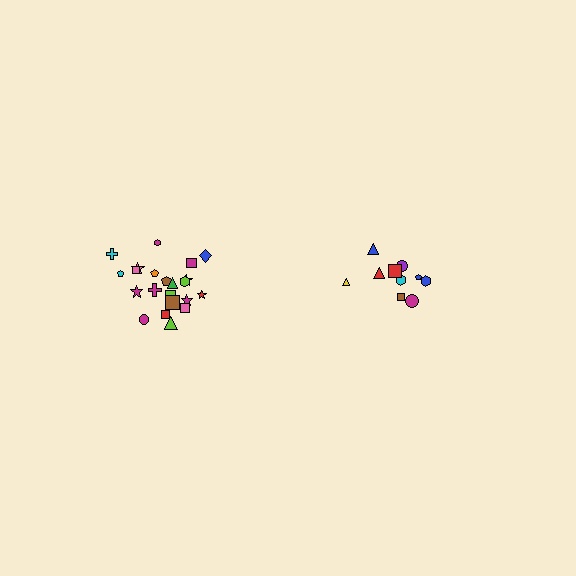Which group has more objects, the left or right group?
The left group.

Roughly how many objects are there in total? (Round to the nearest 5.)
Roughly 30 objects in total.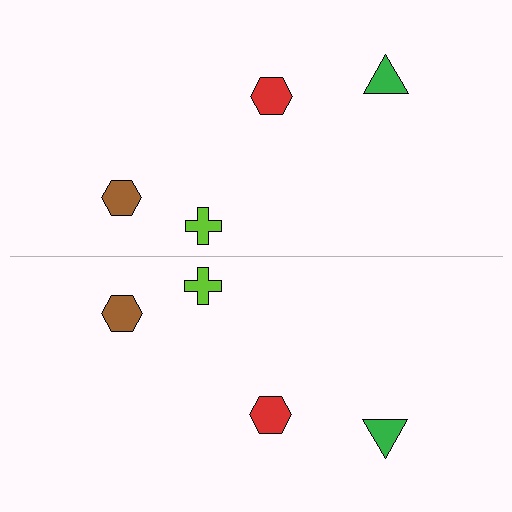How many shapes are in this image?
There are 8 shapes in this image.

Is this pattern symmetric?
Yes, this pattern has bilateral (reflection) symmetry.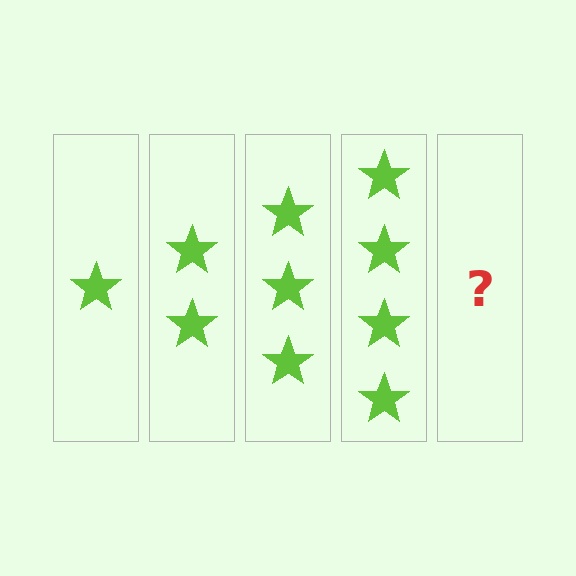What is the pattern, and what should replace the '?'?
The pattern is that each step adds one more star. The '?' should be 5 stars.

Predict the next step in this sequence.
The next step is 5 stars.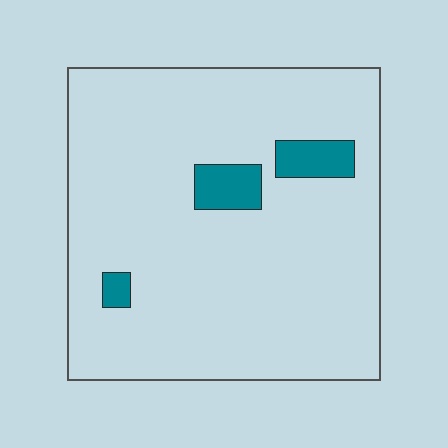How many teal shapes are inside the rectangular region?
3.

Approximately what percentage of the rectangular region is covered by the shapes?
Approximately 5%.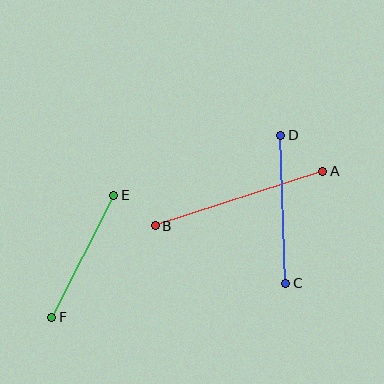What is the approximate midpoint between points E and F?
The midpoint is at approximately (83, 256) pixels.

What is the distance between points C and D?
The distance is approximately 148 pixels.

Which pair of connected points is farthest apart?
Points A and B are farthest apart.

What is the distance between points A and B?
The distance is approximately 176 pixels.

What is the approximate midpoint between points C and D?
The midpoint is at approximately (283, 209) pixels.